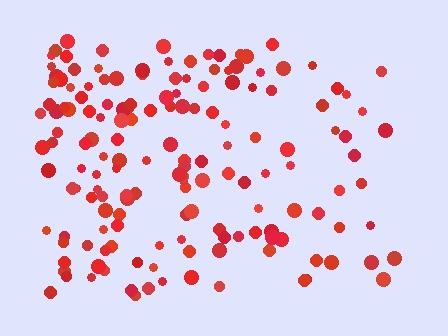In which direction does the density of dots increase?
From right to left, with the left side densest.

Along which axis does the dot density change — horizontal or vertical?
Horizontal.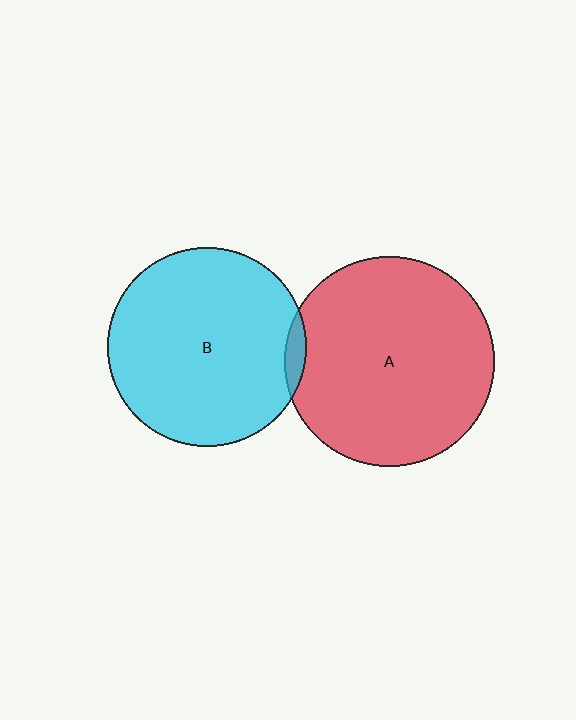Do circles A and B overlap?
Yes.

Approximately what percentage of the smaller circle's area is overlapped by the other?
Approximately 5%.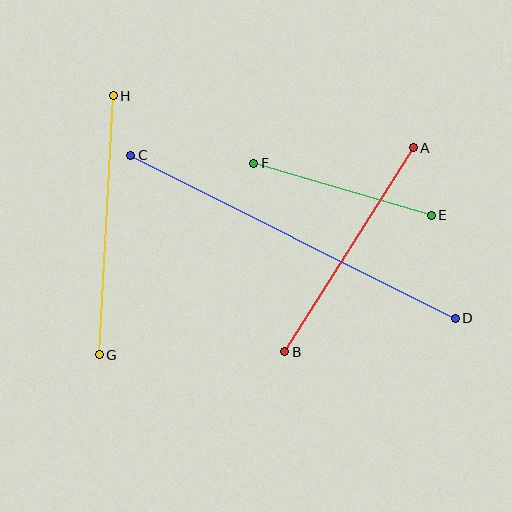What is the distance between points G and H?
The distance is approximately 259 pixels.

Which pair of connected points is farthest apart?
Points C and D are farthest apart.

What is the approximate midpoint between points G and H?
The midpoint is at approximately (106, 225) pixels.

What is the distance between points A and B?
The distance is approximately 241 pixels.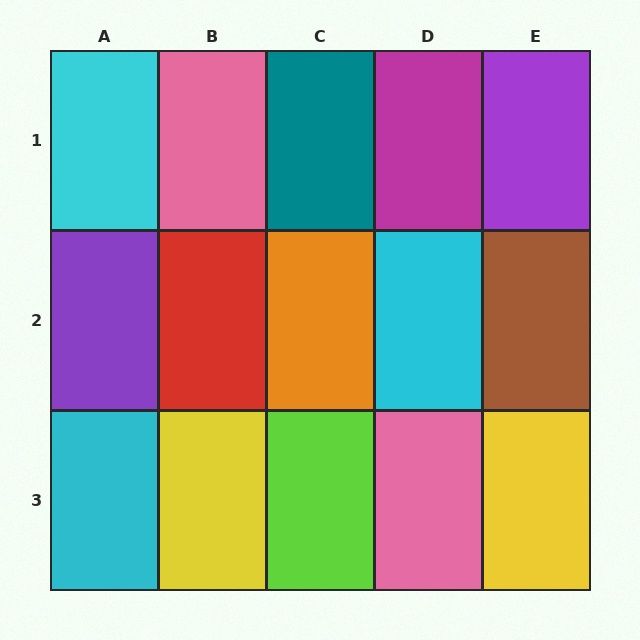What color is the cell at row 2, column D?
Cyan.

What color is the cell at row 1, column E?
Purple.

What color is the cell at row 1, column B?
Pink.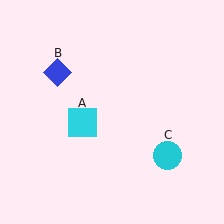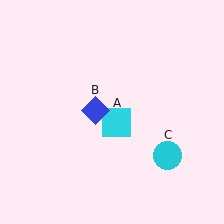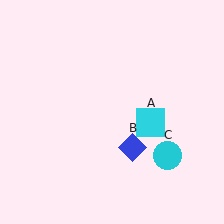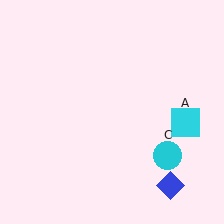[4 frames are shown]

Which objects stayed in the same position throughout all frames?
Cyan circle (object C) remained stationary.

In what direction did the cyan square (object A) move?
The cyan square (object A) moved right.